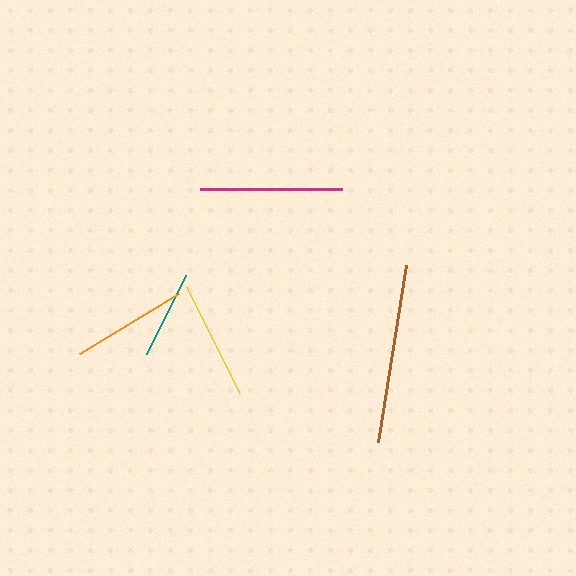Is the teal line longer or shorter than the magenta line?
The magenta line is longer than the teal line.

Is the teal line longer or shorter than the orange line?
The orange line is longer than the teal line.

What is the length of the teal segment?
The teal segment is approximately 88 pixels long.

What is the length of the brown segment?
The brown segment is approximately 179 pixels long.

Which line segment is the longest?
The brown line is the longest at approximately 179 pixels.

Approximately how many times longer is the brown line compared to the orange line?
The brown line is approximately 1.6 times the length of the orange line.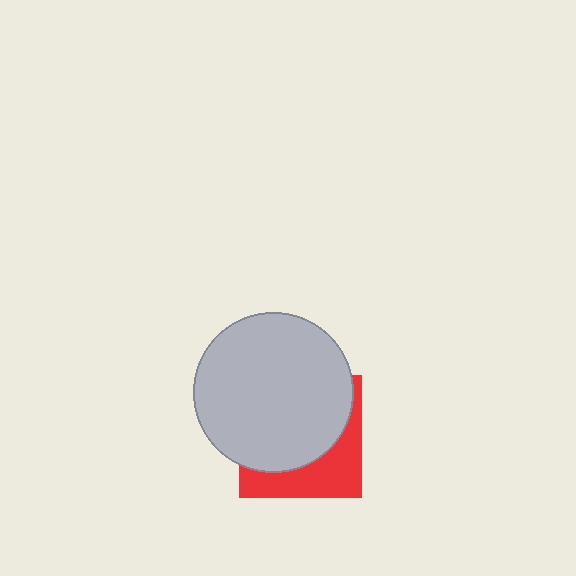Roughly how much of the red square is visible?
A small part of it is visible (roughly 35%).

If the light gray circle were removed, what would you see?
You would see the complete red square.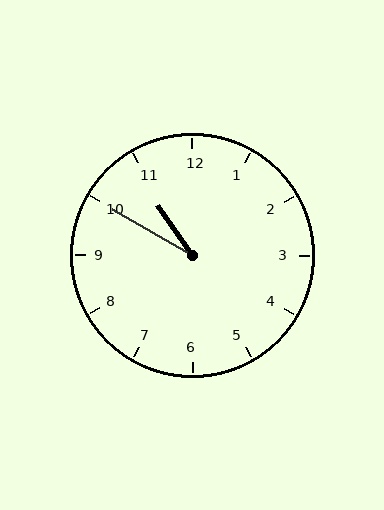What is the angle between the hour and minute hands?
Approximately 25 degrees.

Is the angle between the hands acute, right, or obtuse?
It is acute.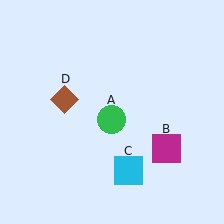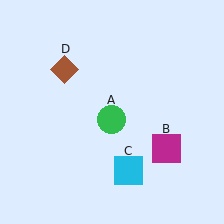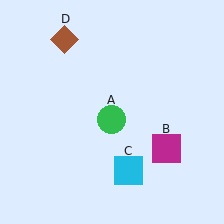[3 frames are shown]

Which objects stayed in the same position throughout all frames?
Green circle (object A) and magenta square (object B) and cyan square (object C) remained stationary.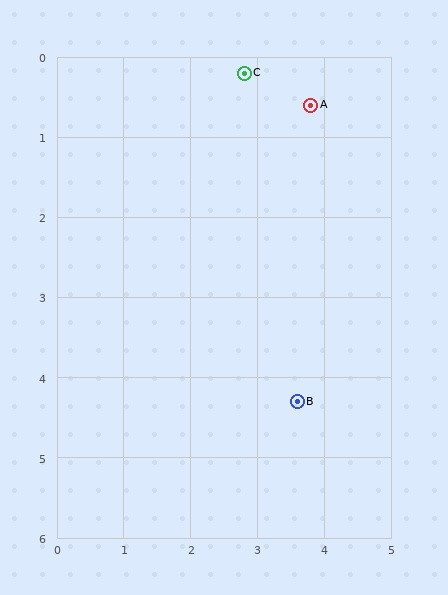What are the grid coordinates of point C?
Point C is at approximately (2.8, 0.2).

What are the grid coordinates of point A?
Point A is at approximately (3.8, 0.6).